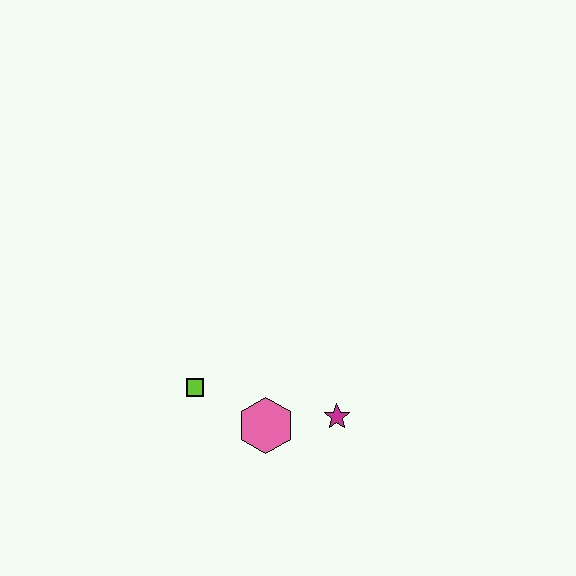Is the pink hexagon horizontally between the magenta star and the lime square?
Yes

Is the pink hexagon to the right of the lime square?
Yes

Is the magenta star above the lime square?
No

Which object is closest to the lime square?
The pink hexagon is closest to the lime square.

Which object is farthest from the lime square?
The magenta star is farthest from the lime square.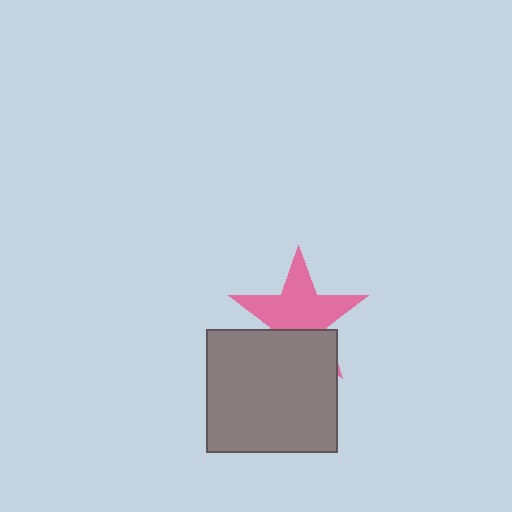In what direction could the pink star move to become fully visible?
The pink star could move up. That would shift it out from behind the gray rectangle entirely.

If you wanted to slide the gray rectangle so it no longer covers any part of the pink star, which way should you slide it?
Slide it down — that is the most direct way to separate the two shapes.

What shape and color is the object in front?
The object in front is a gray rectangle.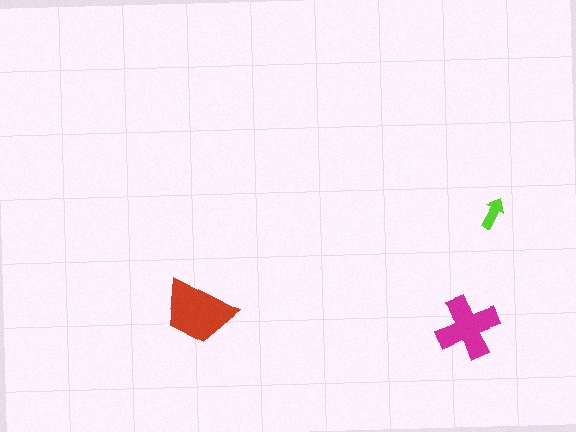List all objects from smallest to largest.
The lime arrow, the magenta cross, the red trapezoid.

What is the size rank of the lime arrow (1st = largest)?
3rd.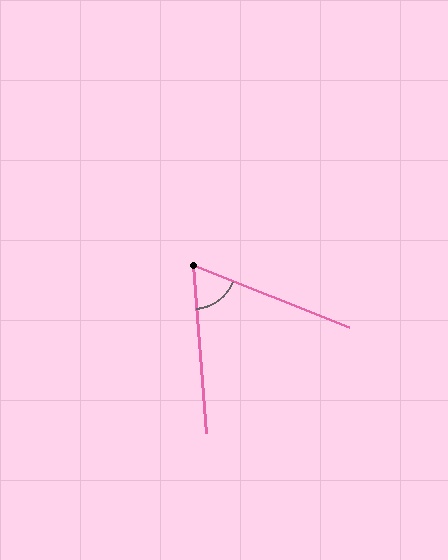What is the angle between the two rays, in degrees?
Approximately 64 degrees.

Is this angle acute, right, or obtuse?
It is acute.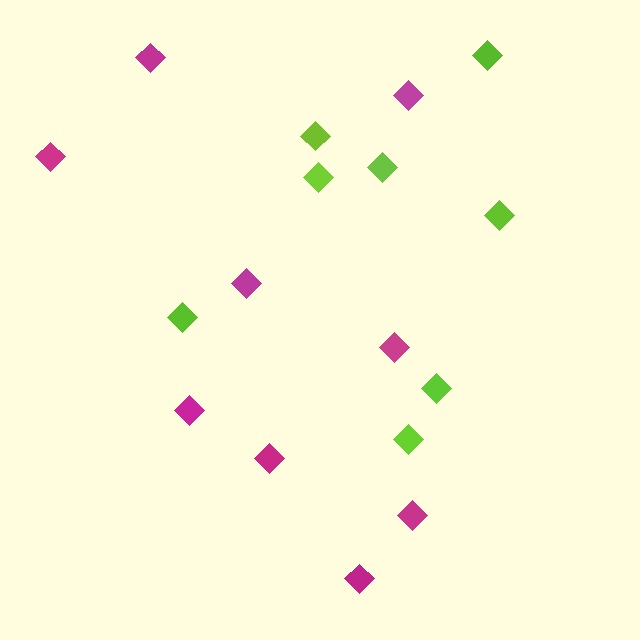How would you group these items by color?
There are 2 groups: one group of magenta diamonds (9) and one group of lime diamonds (8).